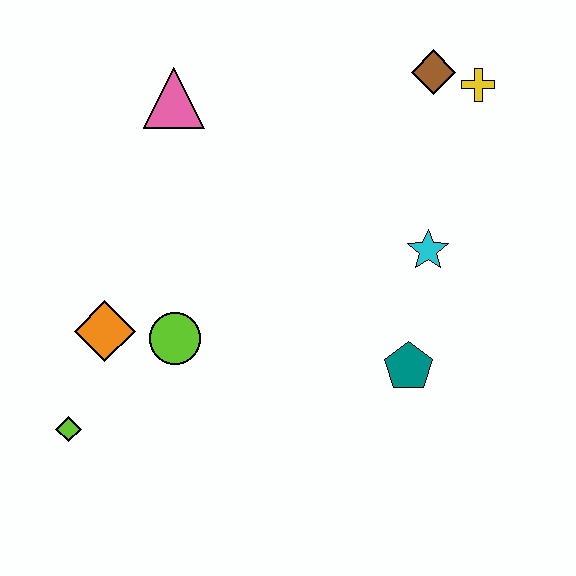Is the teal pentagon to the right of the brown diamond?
No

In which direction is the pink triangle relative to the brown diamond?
The pink triangle is to the left of the brown diamond.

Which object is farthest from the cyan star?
The lime diamond is farthest from the cyan star.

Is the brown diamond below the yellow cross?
No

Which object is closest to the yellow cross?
The brown diamond is closest to the yellow cross.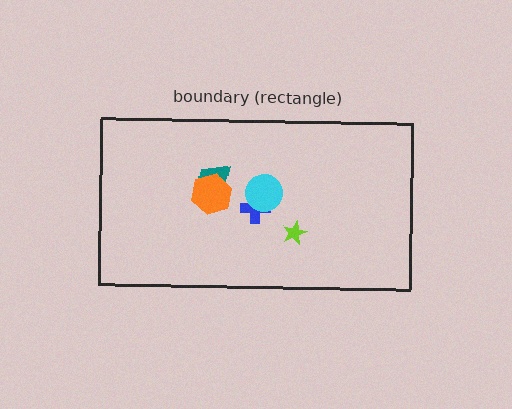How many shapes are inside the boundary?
5 inside, 0 outside.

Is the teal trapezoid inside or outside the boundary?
Inside.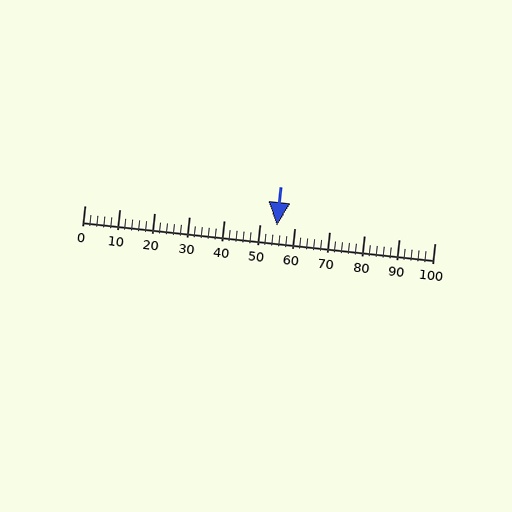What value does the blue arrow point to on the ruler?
The blue arrow points to approximately 55.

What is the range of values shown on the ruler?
The ruler shows values from 0 to 100.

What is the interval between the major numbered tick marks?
The major tick marks are spaced 10 units apart.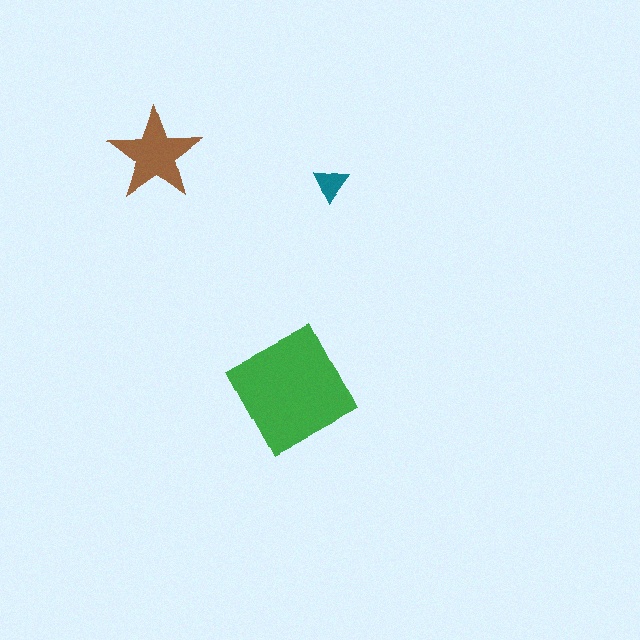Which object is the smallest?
The teal triangle.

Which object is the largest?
The green square.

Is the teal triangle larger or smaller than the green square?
Smaller.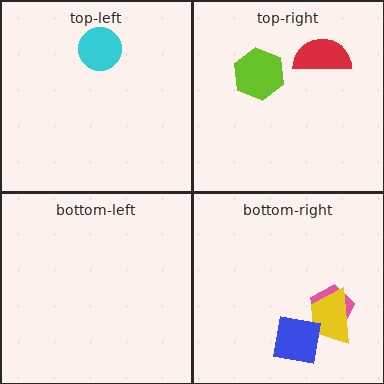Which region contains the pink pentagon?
The bottom-right region.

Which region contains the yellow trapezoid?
The bottom-right region.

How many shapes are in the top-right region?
2.